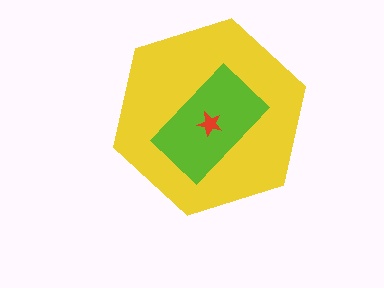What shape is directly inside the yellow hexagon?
The lime rectangle.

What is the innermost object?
The red star.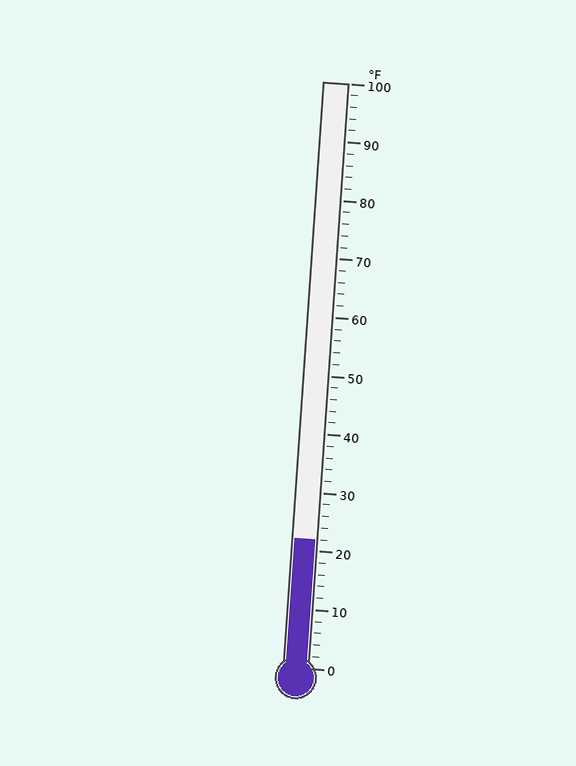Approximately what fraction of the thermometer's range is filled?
The thermometer is filled to approximately 20% of its range.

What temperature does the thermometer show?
The thermometer shows approximately 22°F.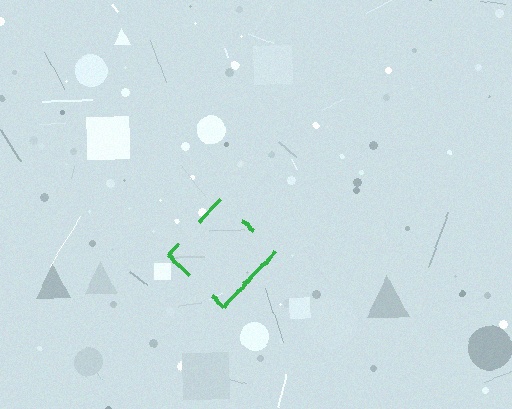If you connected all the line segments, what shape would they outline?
They would outline a diamond.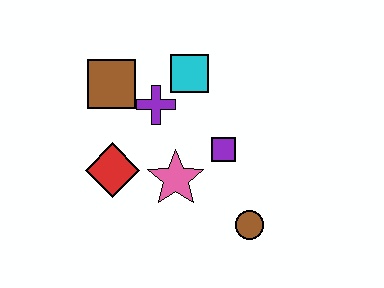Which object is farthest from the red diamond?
The brown circle is farthest from the red diamond.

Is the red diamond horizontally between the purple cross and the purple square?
No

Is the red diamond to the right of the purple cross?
No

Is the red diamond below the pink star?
No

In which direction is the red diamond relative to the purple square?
The red diamond is to the left of the purple square.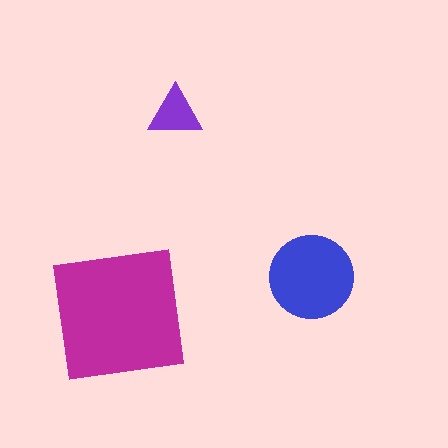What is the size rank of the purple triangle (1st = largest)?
3rd.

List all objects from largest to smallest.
The magenta square, the blue circle, the purple triangle.